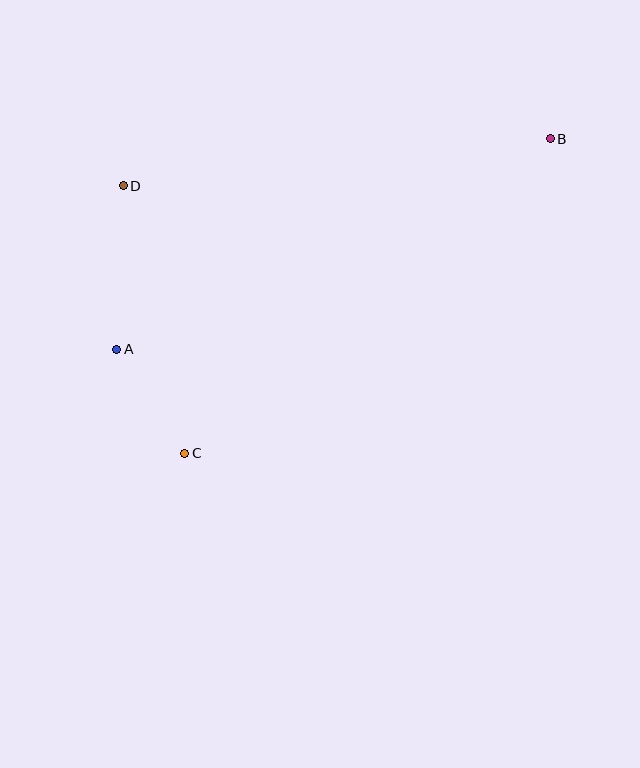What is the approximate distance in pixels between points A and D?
The distance between A and D is approximately 164 pixels.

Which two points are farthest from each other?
Points B and C are farthest from each other.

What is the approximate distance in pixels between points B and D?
The distance between B and D is approximately 430 pixels.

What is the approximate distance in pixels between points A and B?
The distance between A and B is approximately 482 pixels.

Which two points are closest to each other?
Points A and C are closest to each other.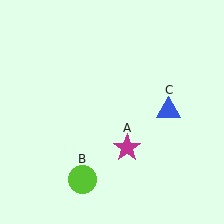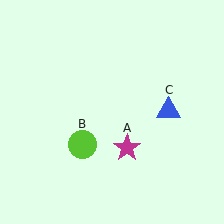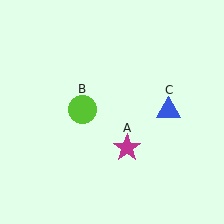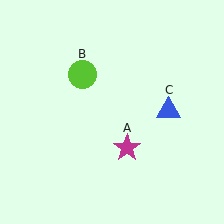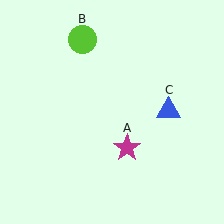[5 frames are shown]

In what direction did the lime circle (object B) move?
The lime circle (object B) moved up.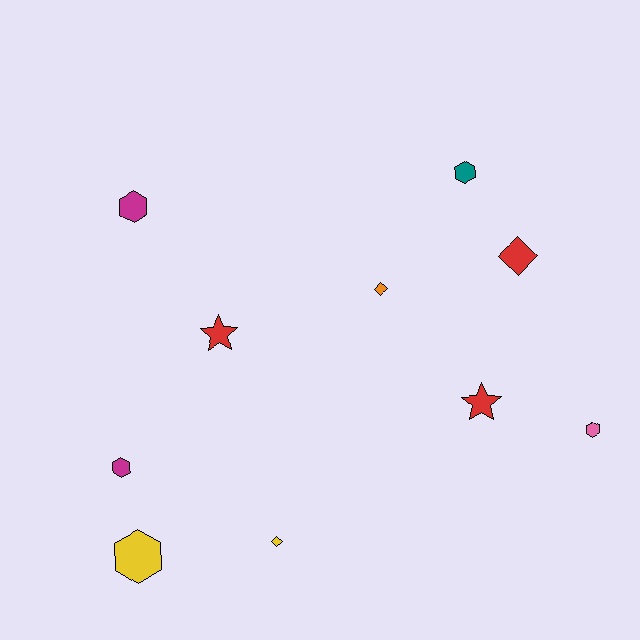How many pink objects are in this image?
There is 1 pink object.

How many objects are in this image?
There are 10 objects.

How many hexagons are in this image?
There are 5 hexagons.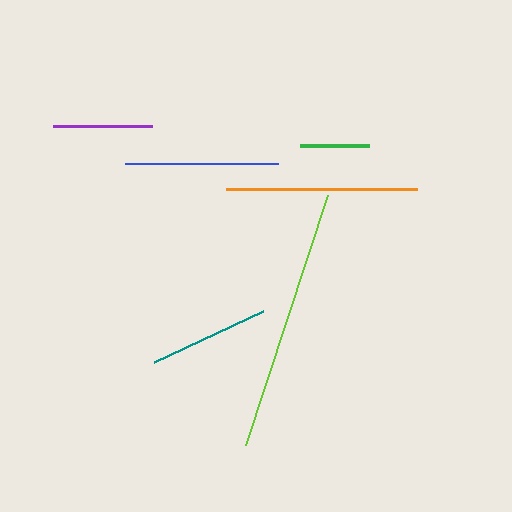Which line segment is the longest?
The lime line is the longest at approximately 264 pixels.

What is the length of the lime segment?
The lime segment is approximately 264 pixels long.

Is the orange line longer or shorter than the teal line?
The orange line is longer than the teal line.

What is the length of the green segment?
The green segment is approximately 69 pixels long.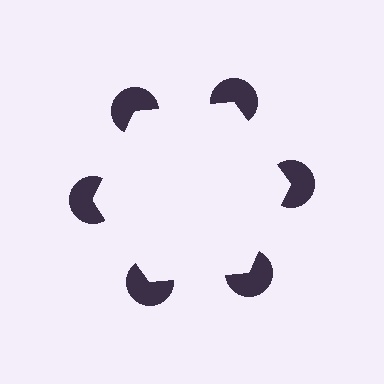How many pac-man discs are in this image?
There are 6 — one at each vertex of the illusory hexagon.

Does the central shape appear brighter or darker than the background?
It typically appears slightly brighter than the background, even though no actual brightness change is drawn.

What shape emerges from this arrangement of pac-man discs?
An illusory hexagon — its edges are inferred from the aligned wedge cuts in the pac-man discs, not physically drawn.